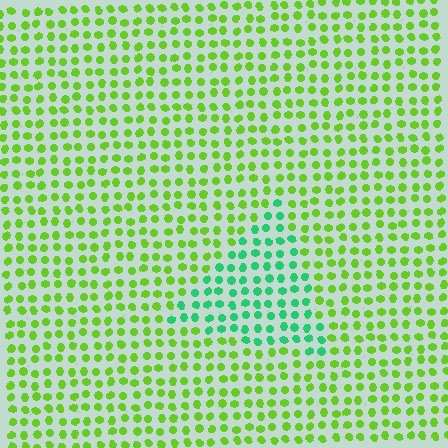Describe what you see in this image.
The image is filled with small lime elements in a uniform arrangement. A triangle-shaped region is visible where the elements are tinted to a slightly different hue, forming a subtle color boundary.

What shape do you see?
I see a triangle.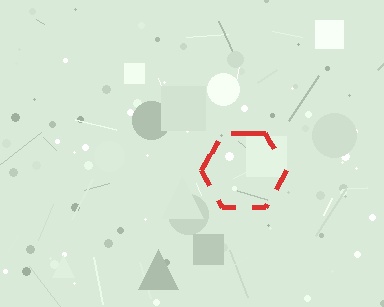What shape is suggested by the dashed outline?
The dashed outline suggests a hexagon.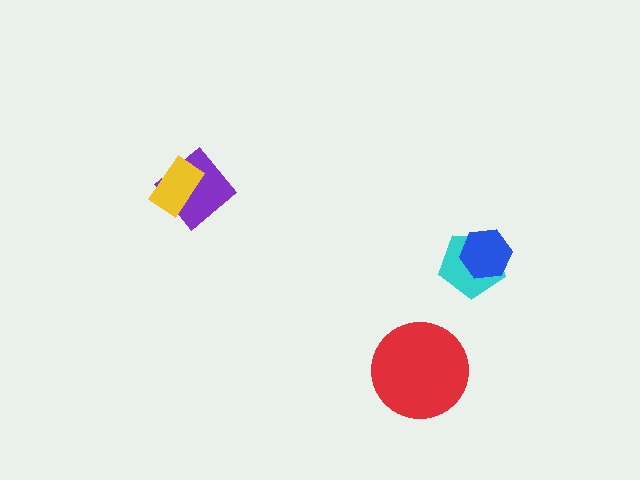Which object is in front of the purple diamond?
The yellow rectangle is in front of the purple diamond.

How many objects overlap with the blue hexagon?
1 object overlaps with the blue hexagon.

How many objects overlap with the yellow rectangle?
1 object overlaps with the yellow rectangle.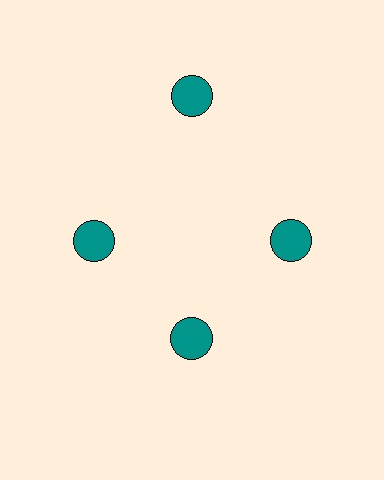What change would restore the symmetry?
The symmetry would be restored by moving it inward, back onto the ring so that all 4 circles sit at equal angles and equal distance from the center.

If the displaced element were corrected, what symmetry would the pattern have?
It would have 4-fold rotational symmetry — the pattern would map onto itself every 90 degrees.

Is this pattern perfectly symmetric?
No. The 4 teal circles are arranged in a ring, but one element near the 12 o'clock position is pushed outward from the center, breaking the 4-fold rotational symmetry.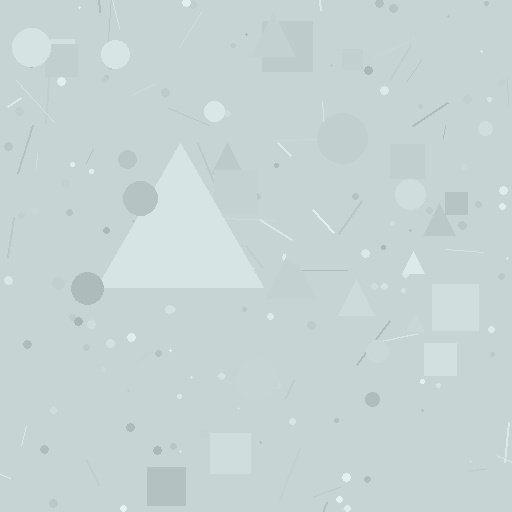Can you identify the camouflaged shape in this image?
The camouflaged shape is a triangle.